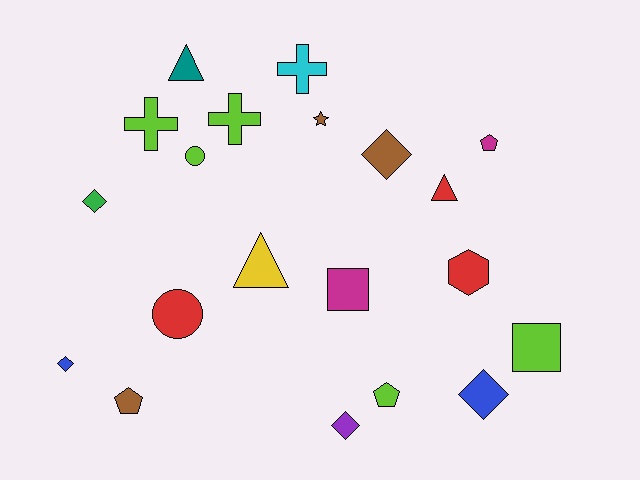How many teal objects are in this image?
There is 1 teal object.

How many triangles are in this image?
There are 3 triangles.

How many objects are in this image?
There are 20 objects.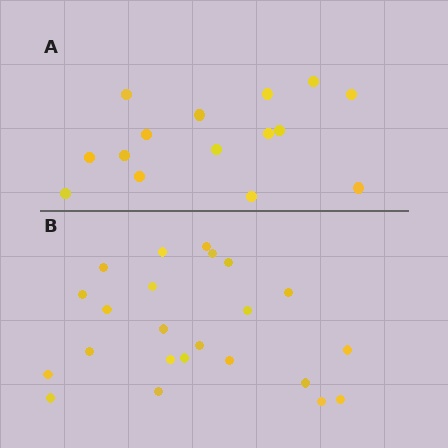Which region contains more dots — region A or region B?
Region B (the bottom region) has more dots.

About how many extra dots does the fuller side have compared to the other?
Region B has roughly 8 or so more dots than region A.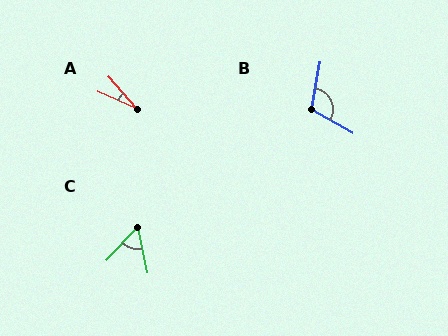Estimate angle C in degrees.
Approximately 56 degrees.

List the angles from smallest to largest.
A (25°), C (56°), B (109°).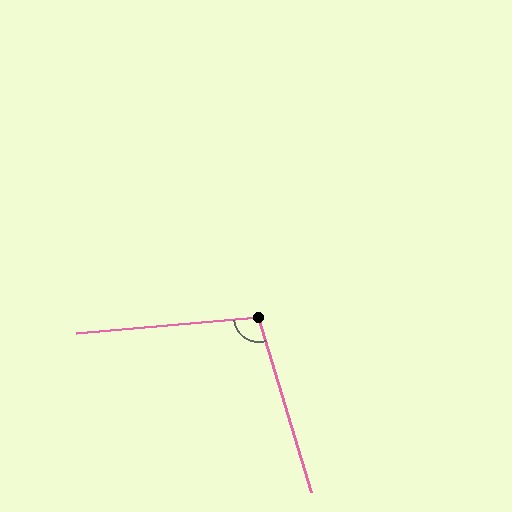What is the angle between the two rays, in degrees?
Approximately 102 degrees.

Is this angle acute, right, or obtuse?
It is obtuse.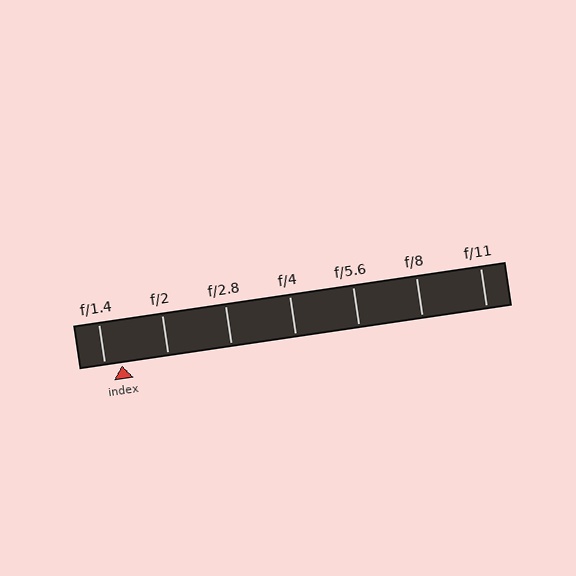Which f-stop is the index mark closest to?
The index mark is closest to f/1.4.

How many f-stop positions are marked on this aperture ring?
There are 7 f-stop positions marked.